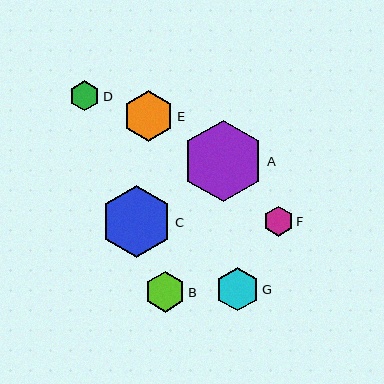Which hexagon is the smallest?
Hexagon F is the smallest with a size of approximately 30 pixels.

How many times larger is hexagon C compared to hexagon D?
Hexagon C is approximately 2.4 times the size of hexagon D.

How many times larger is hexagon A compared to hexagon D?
Hexagon A is approximately 2.8 times the size of hexagon D.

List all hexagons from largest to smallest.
From largest to smallest: A, C, E, G, B, D, F.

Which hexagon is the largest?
Hexagon A is the largest with a size of approximately 82 pixels.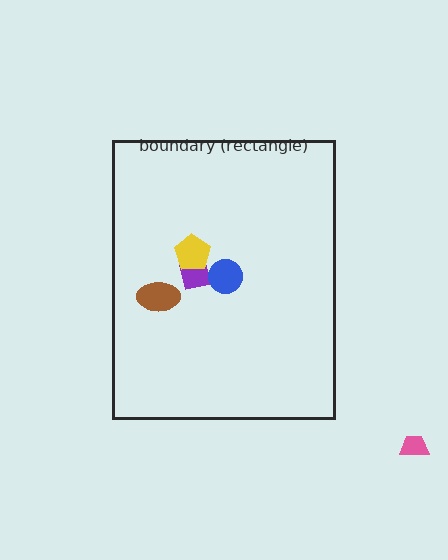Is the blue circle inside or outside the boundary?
Inside.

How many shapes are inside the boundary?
4 inside, 1 outside.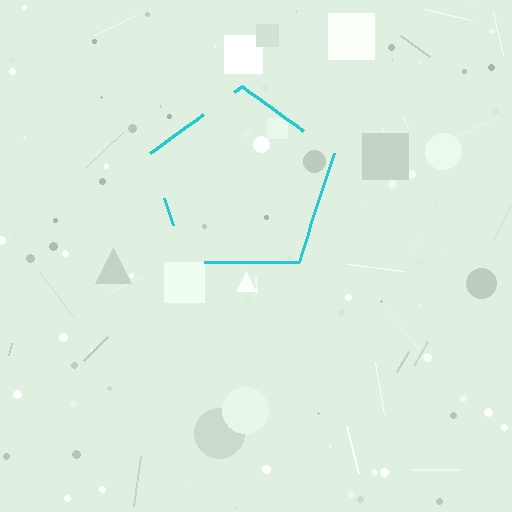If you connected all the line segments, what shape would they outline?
They would outline a pentagon.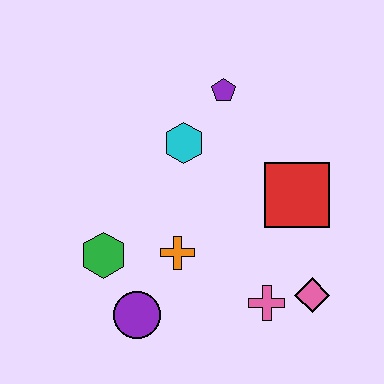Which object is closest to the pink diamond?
The pink cross is closest to the pink diamond.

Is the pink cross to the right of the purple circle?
Yes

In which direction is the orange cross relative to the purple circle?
The orange cross is above the purple circle.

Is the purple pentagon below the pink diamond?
No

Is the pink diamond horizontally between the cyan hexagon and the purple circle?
No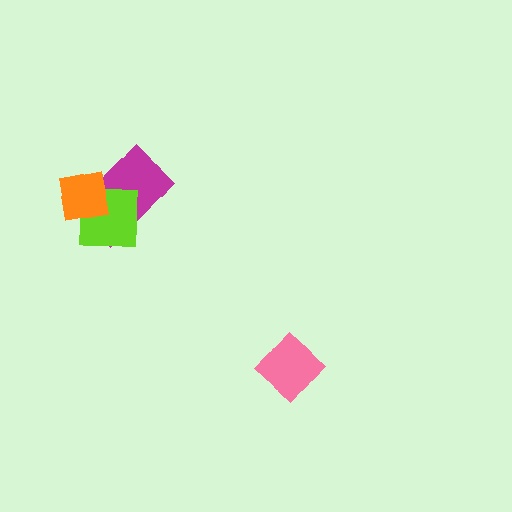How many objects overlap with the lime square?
2 objects overlap with the lime square.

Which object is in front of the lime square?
The orange square is in front of the lime square.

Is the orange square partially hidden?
No, no other shape covers it.